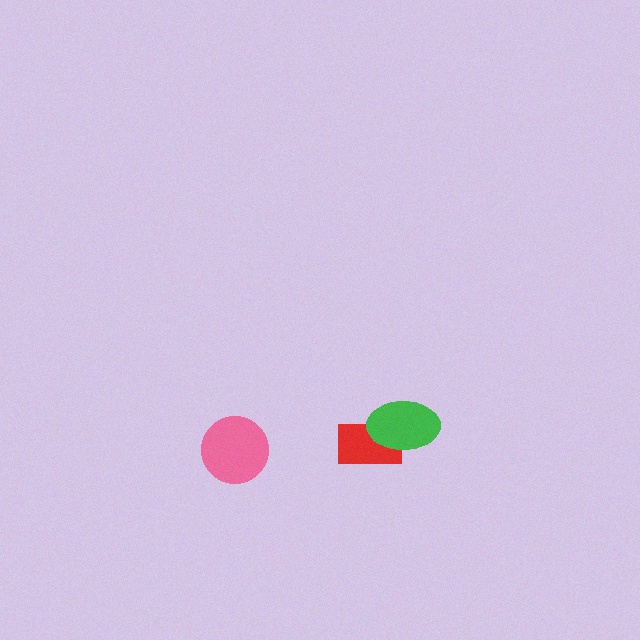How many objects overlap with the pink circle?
0 objects overlap with the pink circle.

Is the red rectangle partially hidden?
Yes, it is partially covered by another shape.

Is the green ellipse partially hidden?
No, no other shape covers it.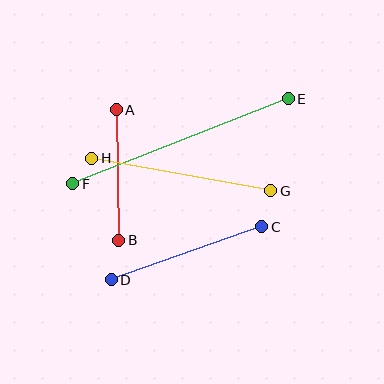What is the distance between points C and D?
The distance is approximately 159 pixels.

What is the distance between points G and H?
The distance is approximately 182 pixels.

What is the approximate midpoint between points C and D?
The midpoint is at approximately (186, 253) pixels.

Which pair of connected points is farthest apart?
Points E and F are farthest apart.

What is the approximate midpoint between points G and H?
The midpoint is at approximately (181, 175) pixels.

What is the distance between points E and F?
The distance is approximately 232 pixels.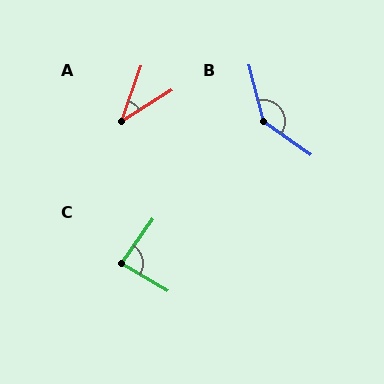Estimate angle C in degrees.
Approximately 86 degrees.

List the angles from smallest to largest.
A (39°), C (86°), B (139°).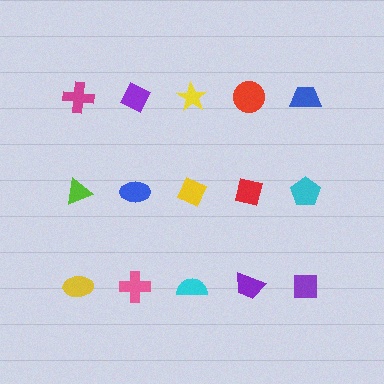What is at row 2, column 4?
A red square.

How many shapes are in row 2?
5 shapes.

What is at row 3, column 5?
A purple square.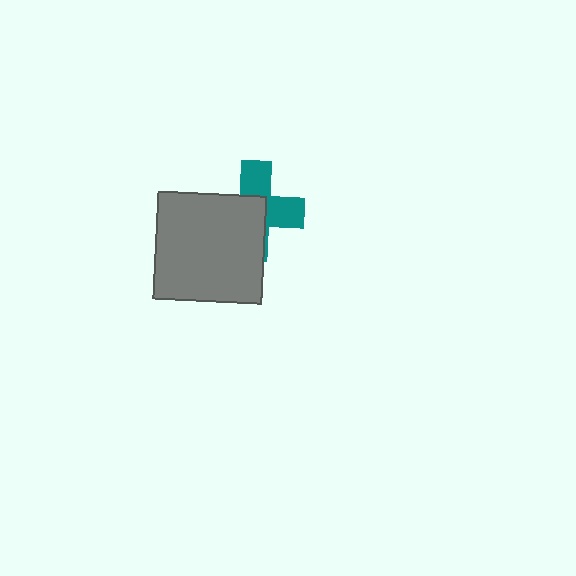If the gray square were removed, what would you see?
You would see the complete teal cross.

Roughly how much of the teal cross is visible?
A small part of it is visible (roughly 44%).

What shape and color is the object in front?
The object in front is a gray square.